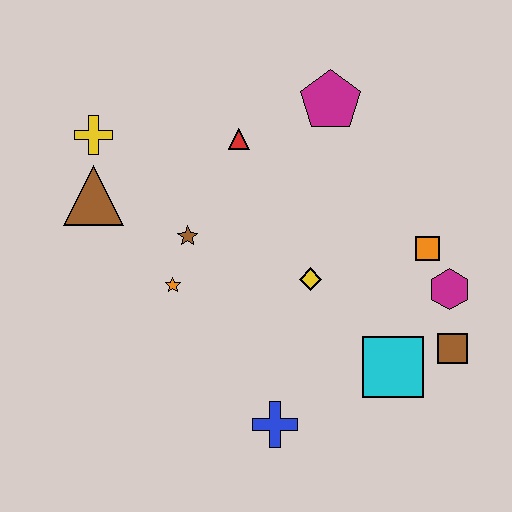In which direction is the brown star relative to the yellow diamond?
The brown star is to the left of the yellow diamond.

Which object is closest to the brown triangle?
The yellow cross is closest to the brown triangle.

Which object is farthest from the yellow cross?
The brown square is farthest from the yellow cross.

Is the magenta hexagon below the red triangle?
Yes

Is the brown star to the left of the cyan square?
Yes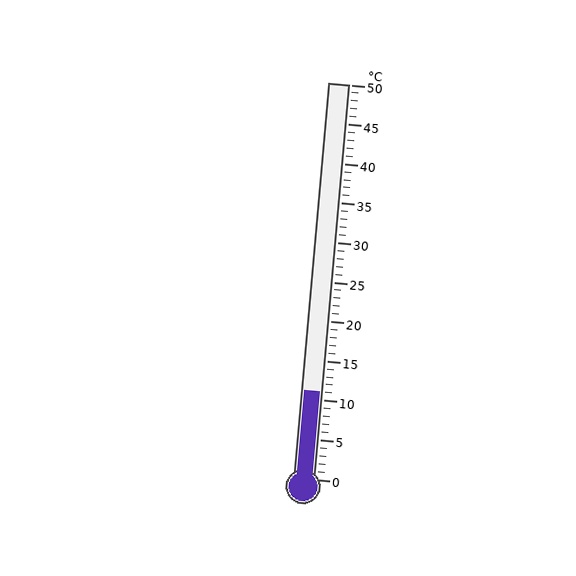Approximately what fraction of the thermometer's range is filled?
The thermometer is filled to approximately 20% of its range.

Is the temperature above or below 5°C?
The temperature is above 5°C.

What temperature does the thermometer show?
The thermometer shows approximately 11°C.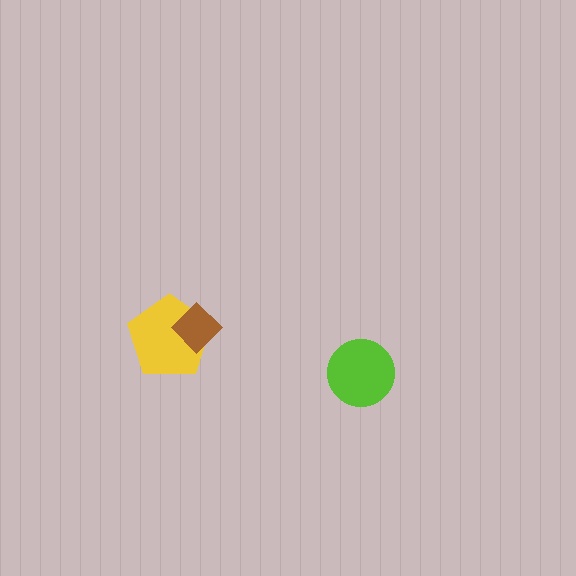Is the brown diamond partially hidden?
No, no other shape covers it.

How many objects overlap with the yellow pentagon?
1 object overlaps with the yellow pentagon.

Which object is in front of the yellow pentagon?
The brown diamond is in front of the yellow pentagon.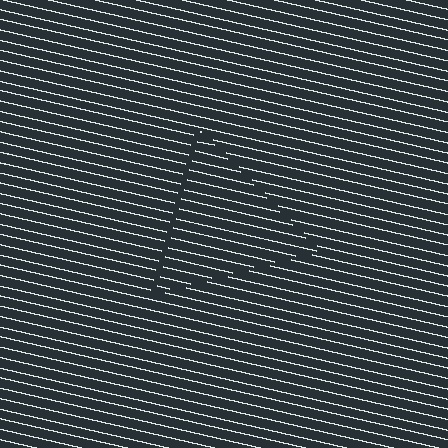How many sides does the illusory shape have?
3 sides — the line-ends trace a triangle.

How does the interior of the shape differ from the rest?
The interior of the shape contains the same grating, shifted by half a period — the contour is defined by the phase discontinuity where line-ends from the inner and outer gratings abut.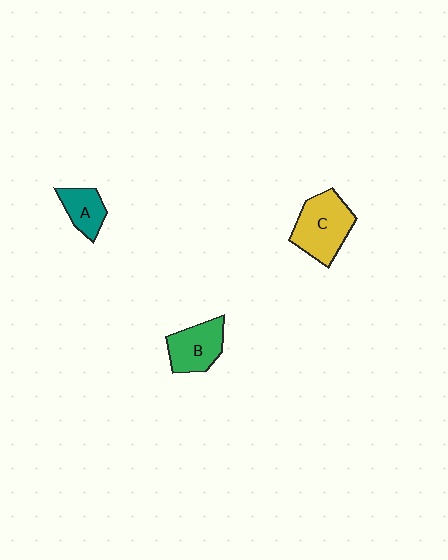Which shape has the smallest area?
Shape A (teal).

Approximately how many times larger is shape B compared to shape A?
Approximately 1.4 times.